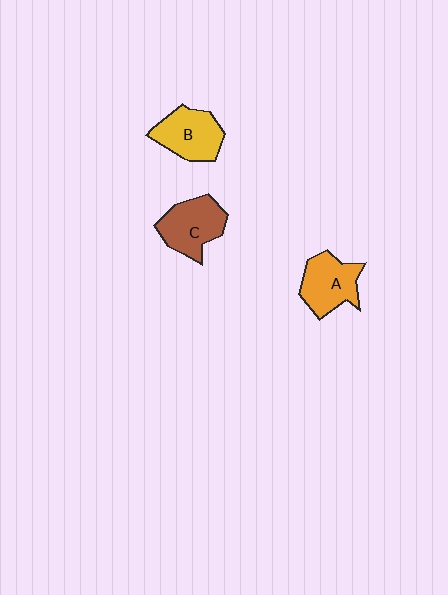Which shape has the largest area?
Shape C (brown).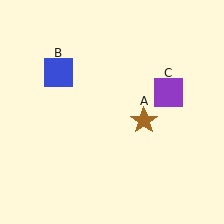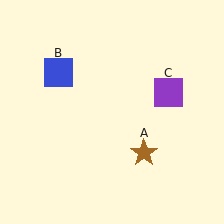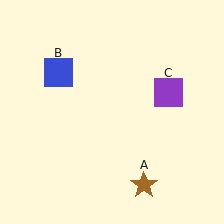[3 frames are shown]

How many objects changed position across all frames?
1 object changed position: brown star (object A).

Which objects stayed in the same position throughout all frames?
Blue square (object B) and purple square (object C) remained stationary.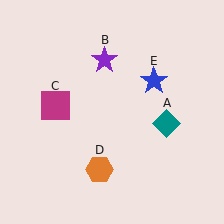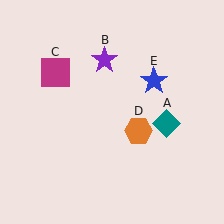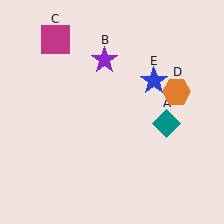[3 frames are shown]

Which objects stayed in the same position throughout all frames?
Teal diamond (object A) and purple star (object B) and blue star (object E) remained stationary.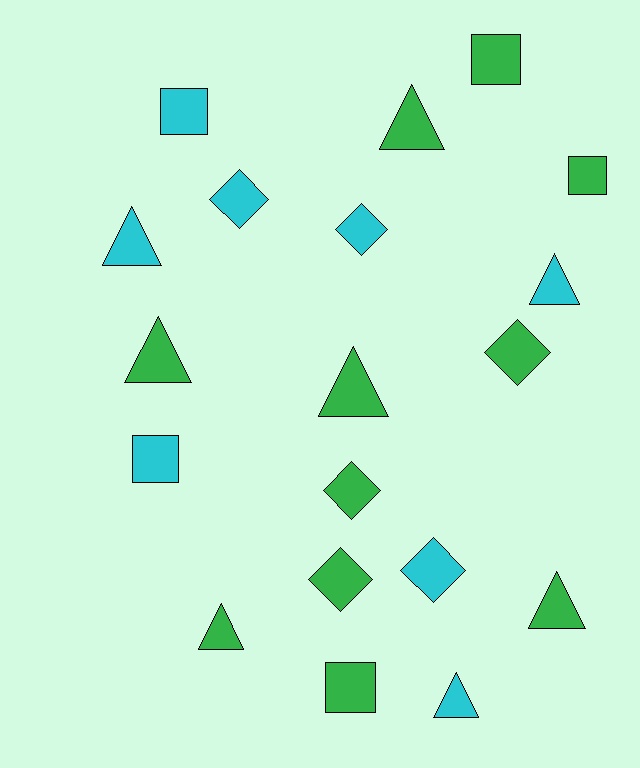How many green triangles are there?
There are 5 green triangles.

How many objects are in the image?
There are 19 objects.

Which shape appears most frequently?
Triangle, with 8 objects.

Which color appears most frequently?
Green, with 11 objects.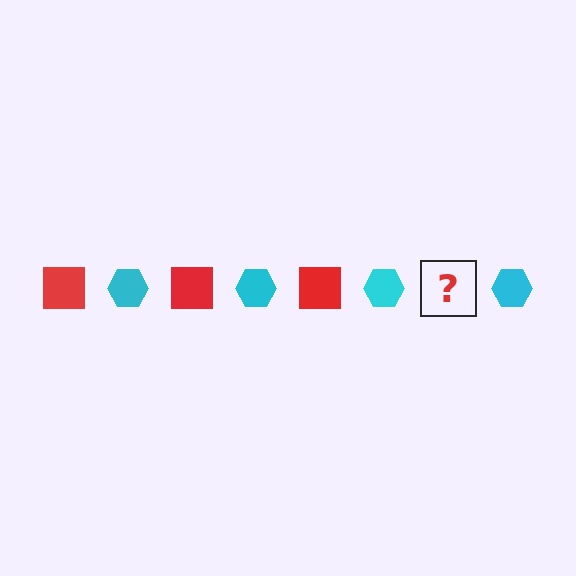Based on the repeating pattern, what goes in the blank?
The blank should be a red square.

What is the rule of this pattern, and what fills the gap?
The rule is that the pattern alternates between red square and cyan hexagon. The gap should be filled with a red square.